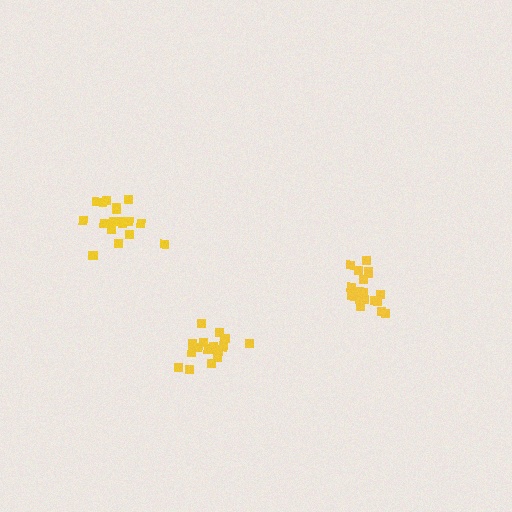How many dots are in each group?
Group 1: 18 dots, Group 2: 18 dots, Group 3: 18 dots (54 total).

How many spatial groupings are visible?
There are 3 spatial groupings.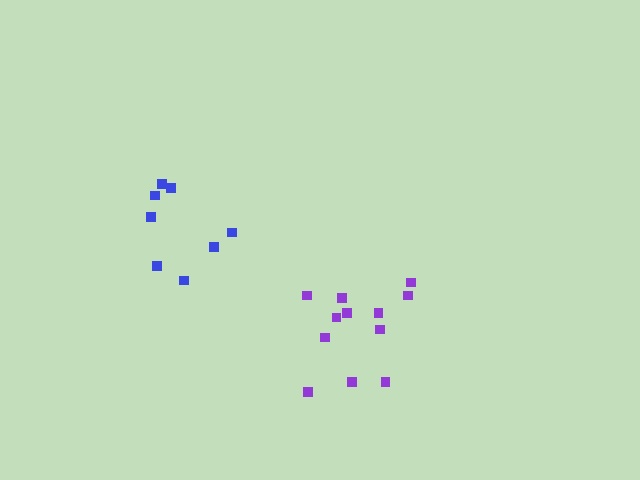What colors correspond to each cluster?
The clusters are colored: purple, blue.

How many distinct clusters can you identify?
There are 2 distinct clusters.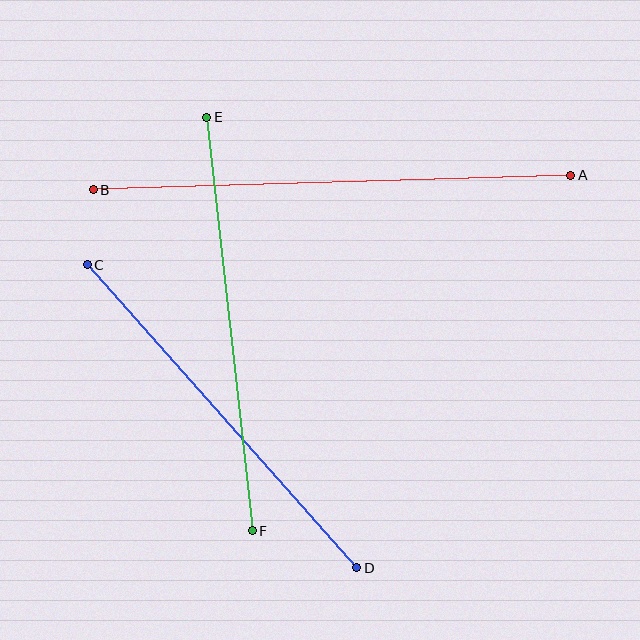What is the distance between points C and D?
The distance is approximately 406 pixels.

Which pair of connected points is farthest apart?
Points A and B are farthest apart.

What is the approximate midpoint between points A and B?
The midpoint is at approximately (332, 182) pixels.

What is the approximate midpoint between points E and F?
The midpoint is at approximately (229, 324) pixels.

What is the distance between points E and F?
The distance is approximately 416 pixels.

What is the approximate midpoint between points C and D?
The midpoint is at approximately (222, 416) pixels.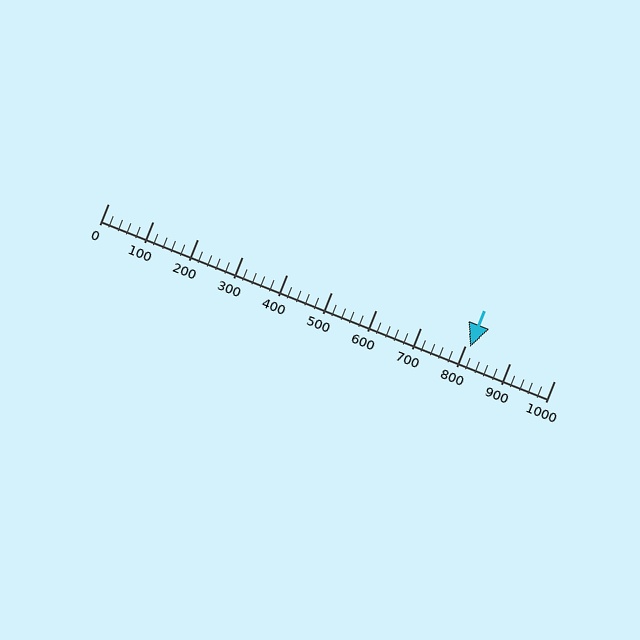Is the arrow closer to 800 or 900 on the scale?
The arrow is closer to 800.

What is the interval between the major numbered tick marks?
The major tick marks are spaced 100 units apart.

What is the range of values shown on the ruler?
The ruler shows values from 0 to 1000.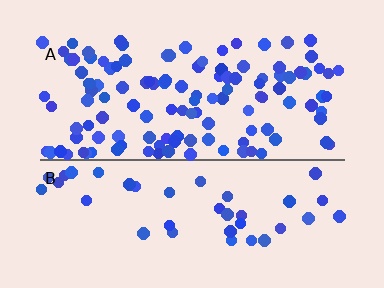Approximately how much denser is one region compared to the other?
Approximately 2.8× — region A over region B.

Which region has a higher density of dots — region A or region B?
A (the top).